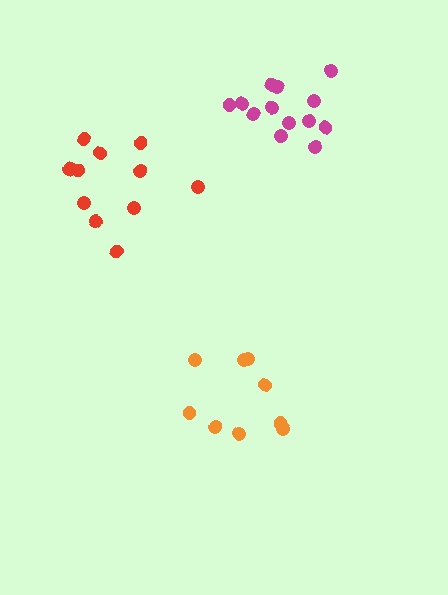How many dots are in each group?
Group 1: 9 dots, Group 2: 13 dots, Group 3: 12 dots (34 total).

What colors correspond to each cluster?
The clusters are colored: orange, magenta, red.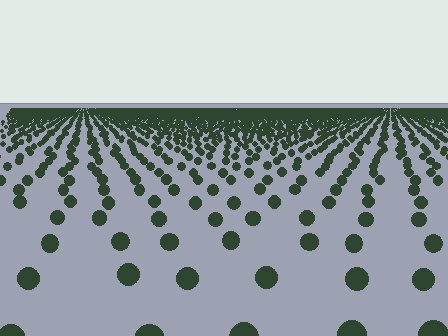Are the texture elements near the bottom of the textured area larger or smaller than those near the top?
Larger. Near the bottom, elements are closer to the viewer and appear at a bigger on-screen size.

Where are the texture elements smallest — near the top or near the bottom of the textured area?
Near the top.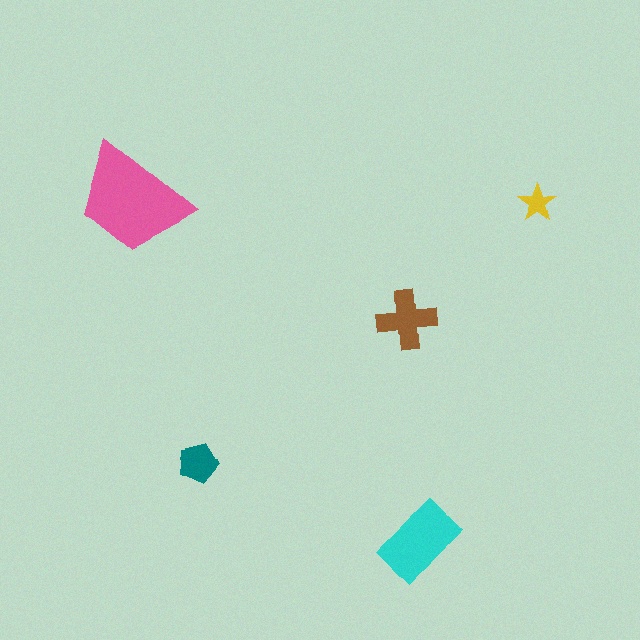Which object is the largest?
The pink trapezoid.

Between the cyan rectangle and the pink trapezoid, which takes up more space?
The pink trapezoid.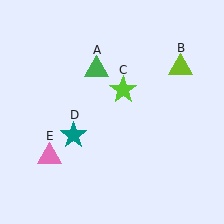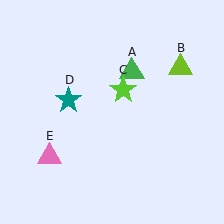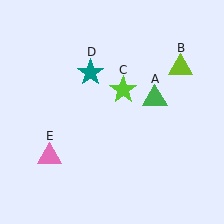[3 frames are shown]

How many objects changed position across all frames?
2 objects changed position: green triangle (object A), teal star (object D).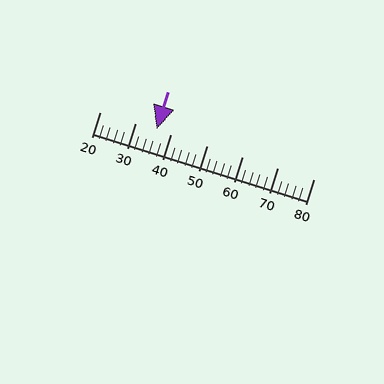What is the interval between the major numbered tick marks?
The major tick marks are spaced 10 units apart.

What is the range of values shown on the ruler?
The ruler shows values from 20 to 80.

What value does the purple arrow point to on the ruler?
The purple arrow points to approximately 36.